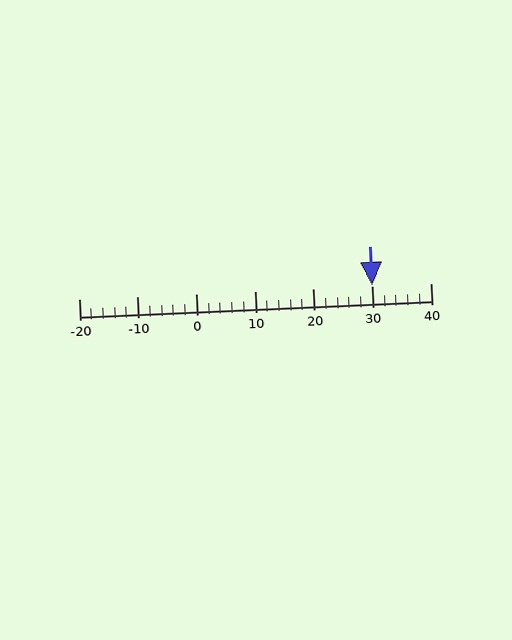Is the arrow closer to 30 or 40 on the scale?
The arrow is closer to 30.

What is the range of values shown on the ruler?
The ruler shows values from -20 to 40.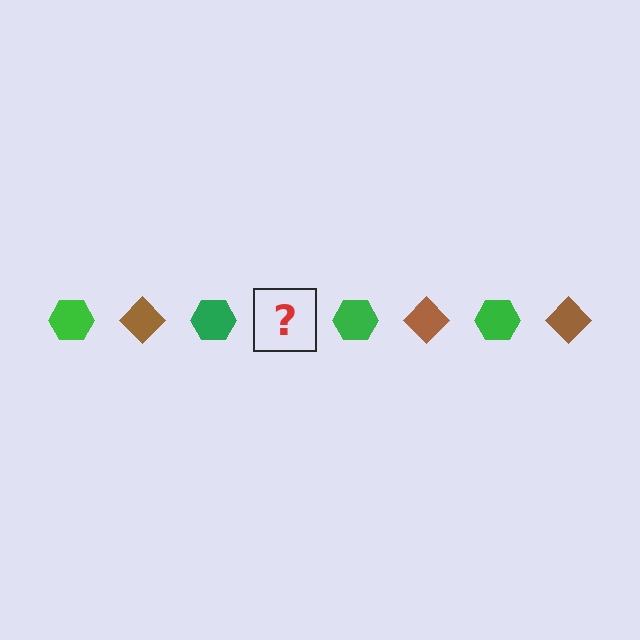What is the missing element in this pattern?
The missing element is a brown diamond.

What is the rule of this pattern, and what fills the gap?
The rule is that the pattern alternates between green hexagon and brown diamond. The gap should be filled with a brown diamond.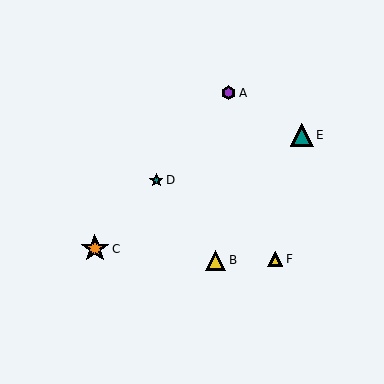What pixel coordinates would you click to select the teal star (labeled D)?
Click at (156, 180) to select the teal star D.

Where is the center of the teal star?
The center of the teal star is at (156, 180).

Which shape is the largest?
The orange star (labeled C) is the largest.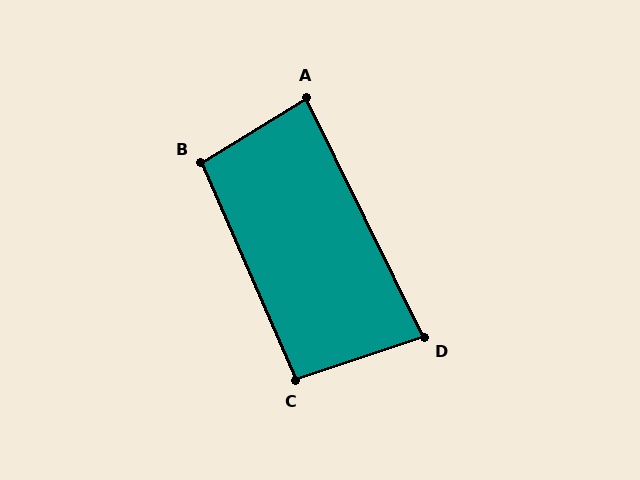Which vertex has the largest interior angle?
B, at approximately 98 degrees.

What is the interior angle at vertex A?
Approximately 85 degrees (approximately right).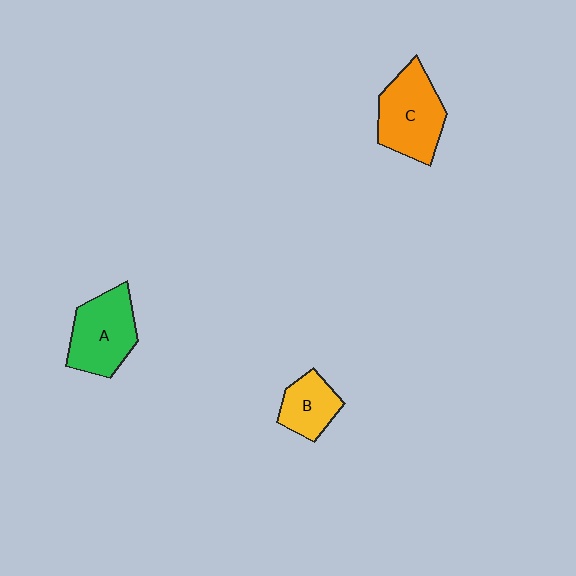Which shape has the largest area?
Shape C (orange).